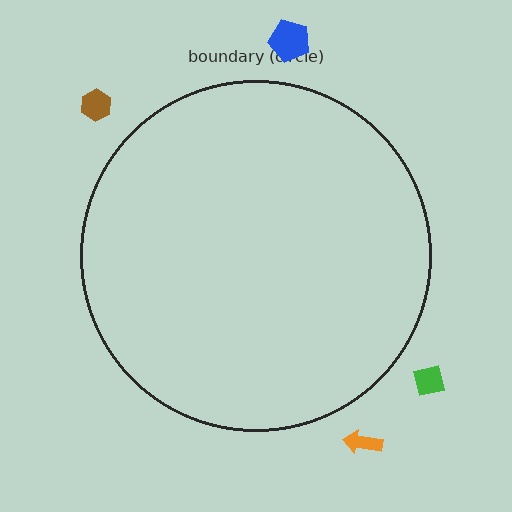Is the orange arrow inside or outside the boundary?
Outside.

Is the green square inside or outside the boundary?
Outside.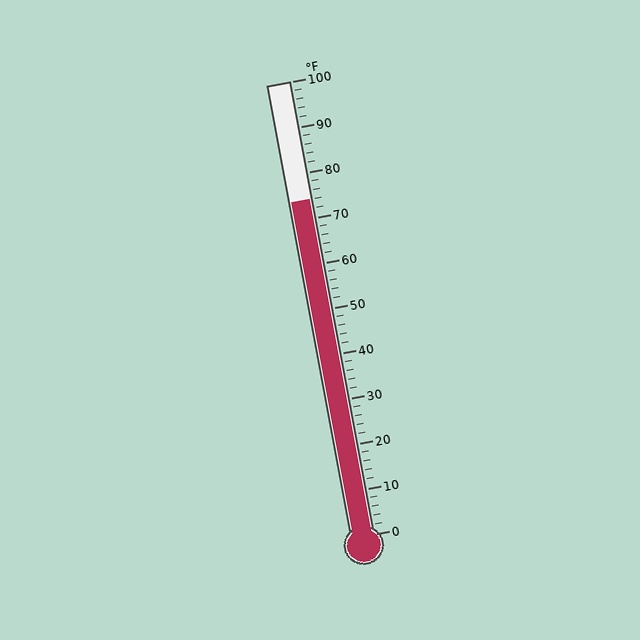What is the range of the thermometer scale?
The thermometer scale ranges from 0°F to 100°F.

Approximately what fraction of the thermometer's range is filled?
The thermometer is filled to approximately 75% of its range.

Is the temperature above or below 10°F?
The temperature is above 10°F.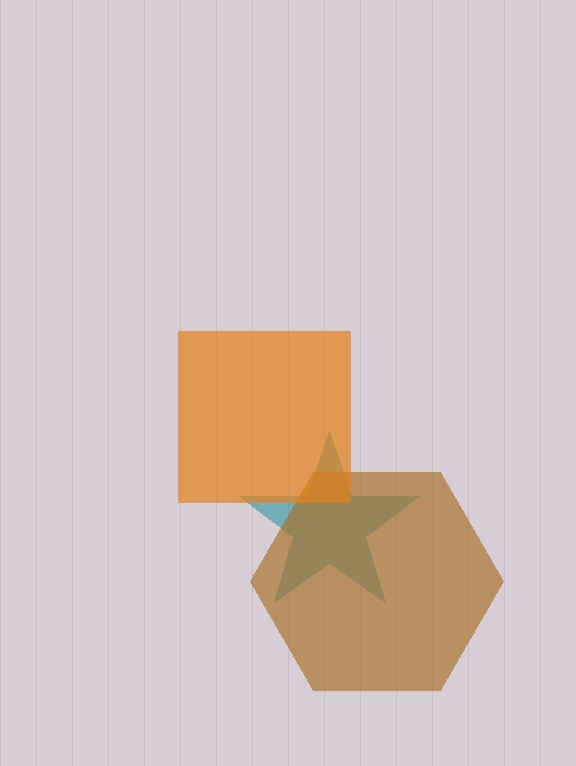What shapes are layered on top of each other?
The layered shapes are: a teal star, a brown hexagon, an orange square.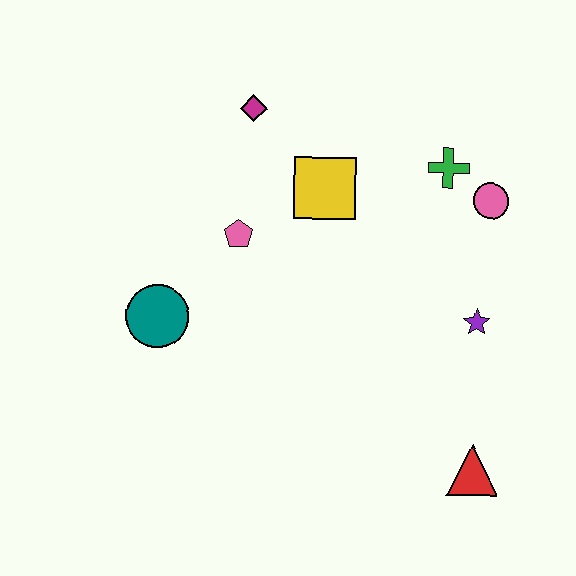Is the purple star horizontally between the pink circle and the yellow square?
Yes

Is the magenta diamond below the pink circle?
No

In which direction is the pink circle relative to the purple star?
The pink circle is above the purple star.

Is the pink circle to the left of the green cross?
No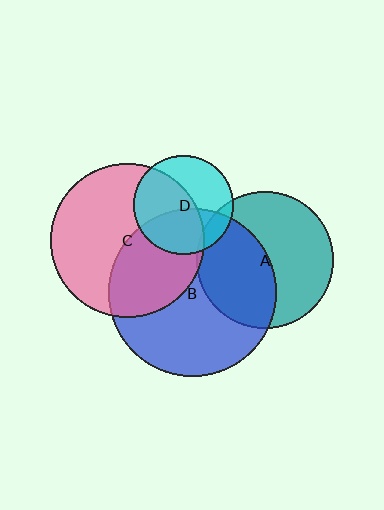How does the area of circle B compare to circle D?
Approximately 2.8 times.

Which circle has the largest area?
Circle B (blue).